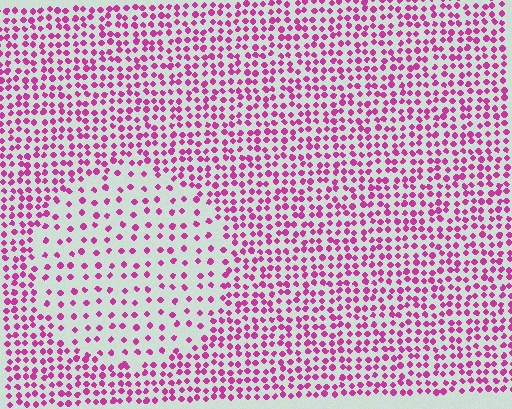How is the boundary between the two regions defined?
The boundary is defined by a change in element density (approximately 2.2x ratio). All elements are the same color, size, and shape.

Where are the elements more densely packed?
The elements are more densely packed outside the circle boundary.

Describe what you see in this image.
The image contains small magenta elements arranged at two different densities. A circle-shaped region is visible where the elements are less densely packed than the surrounding area.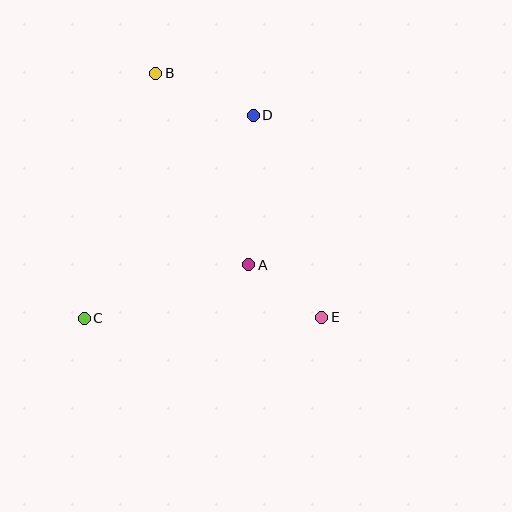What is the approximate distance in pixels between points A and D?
The distance between A and D is approximately 149 pixels.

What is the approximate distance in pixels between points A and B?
The distance between A and B is approximately 213 pixels.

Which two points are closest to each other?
Points A and E are closest to each other.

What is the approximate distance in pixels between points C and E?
The distance between C and E is approximately 238 pixels.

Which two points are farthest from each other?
Points B and E are farthest from each other.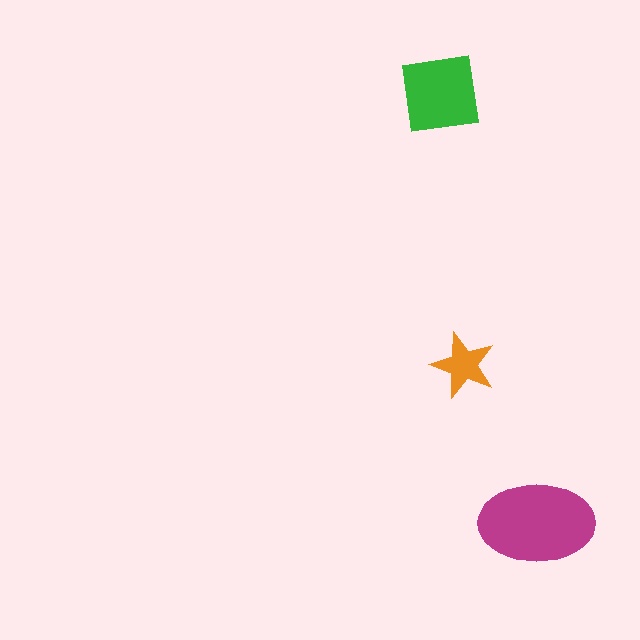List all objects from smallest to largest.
The orange star, the green square, the magenta ellipse.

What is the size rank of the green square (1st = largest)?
2nd.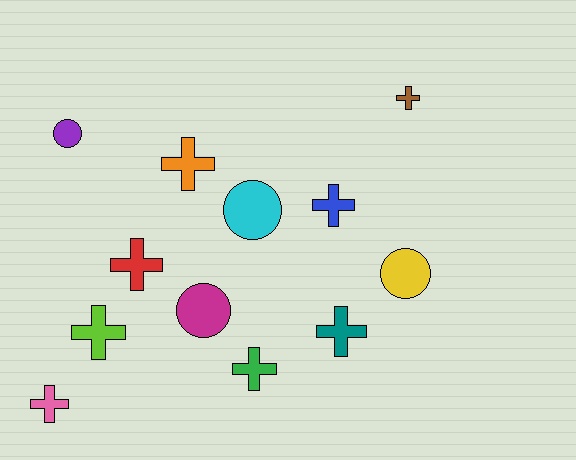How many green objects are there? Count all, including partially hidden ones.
There is 1 green object.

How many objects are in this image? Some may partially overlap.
There are 12 objects.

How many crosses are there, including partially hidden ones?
There are 8 crosses.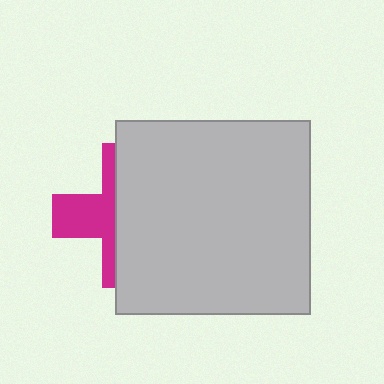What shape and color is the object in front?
The object in front is a light gray square.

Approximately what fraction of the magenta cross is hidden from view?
Roughly 61% of the magenta cross is hidden behind the light gray square.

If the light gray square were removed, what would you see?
You would see the complete magenta cross.